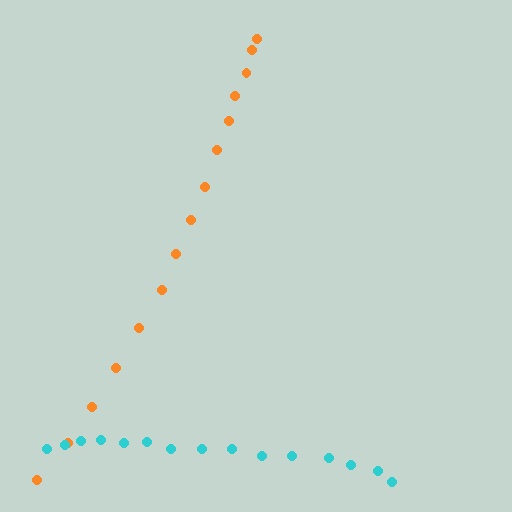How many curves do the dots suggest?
There are 2 distinct paths.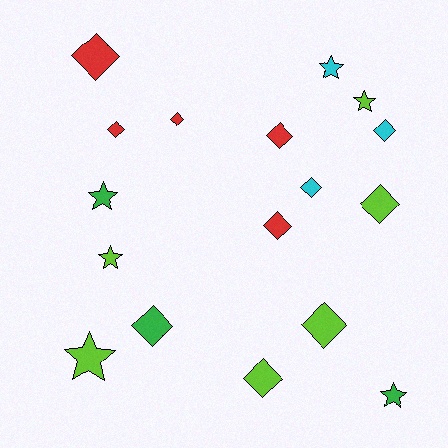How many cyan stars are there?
There is 1 cyan star.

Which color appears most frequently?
Lime, with 6 objects.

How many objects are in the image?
There are 17 objects.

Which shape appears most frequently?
Diamond, with 11 objects.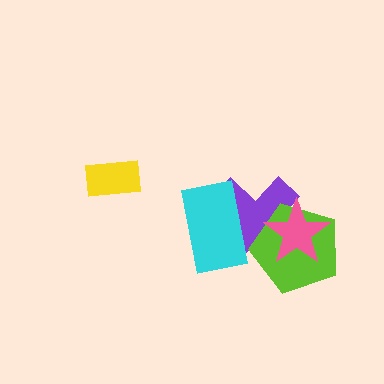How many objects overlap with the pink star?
2 objects overlap with the pink star.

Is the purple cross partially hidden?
Yes, it is partially covered by another shape.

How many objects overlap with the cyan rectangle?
1 object overlaps with the cyan rectangle.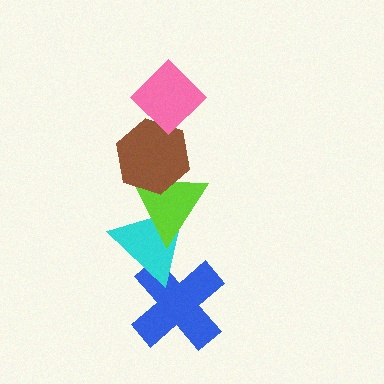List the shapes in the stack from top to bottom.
From top to bottom: the pink diamond, the brown hexagon, the lime triangle, the cyan triangle, the blue cross.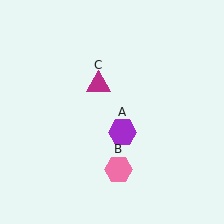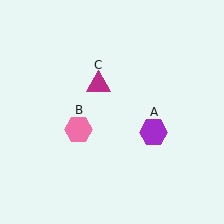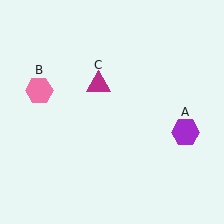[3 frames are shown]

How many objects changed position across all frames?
2 objects changed position: purple hexagon (object A), pink hexagon (object B).